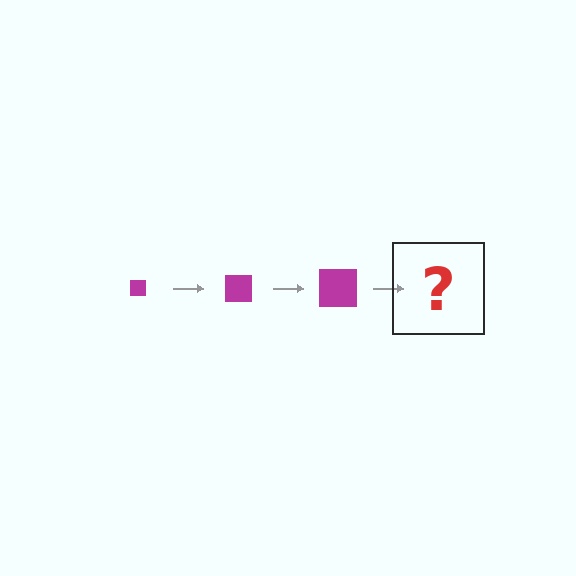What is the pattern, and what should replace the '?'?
The pattern is that the square gets progressively larger each step. The '?' should be a magenta square, larger than the previous one.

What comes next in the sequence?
The next element should be a magenta square, larger than the previous one.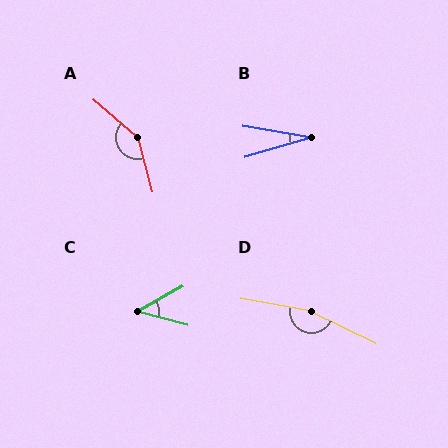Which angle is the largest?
D, at approximately 164 degrees.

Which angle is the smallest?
B, at approximately 25 degrees.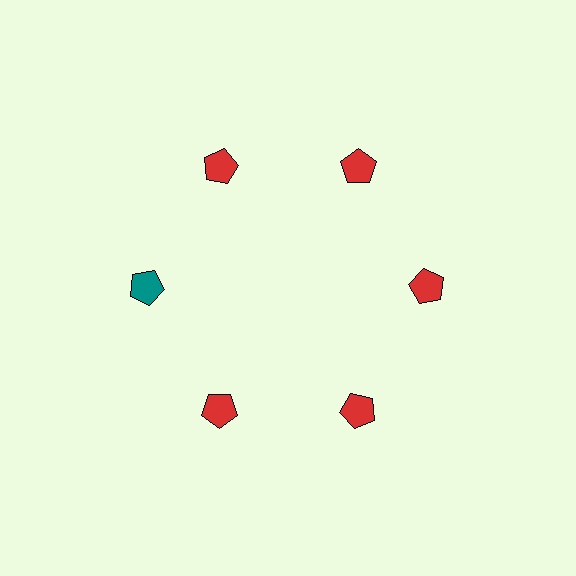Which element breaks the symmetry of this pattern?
The teal pentagon at roughly the 9 o'clock position breaks the symmetry. All other shapes are red pentagons.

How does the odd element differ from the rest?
It has a different color: teal instead of red.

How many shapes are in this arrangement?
There are 6 shapes arranged in a ring pattern.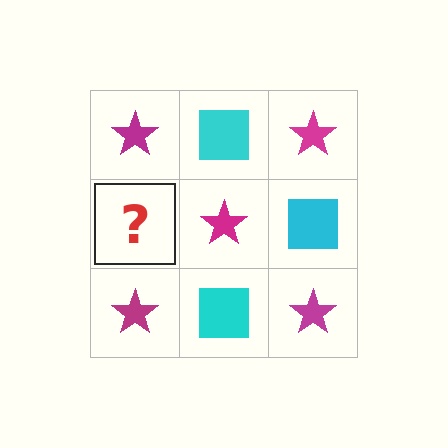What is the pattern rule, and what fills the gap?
The rule is that it alternates magenta star and cyan square in a checkerboard pattern. The gap should be filled with a cyan square.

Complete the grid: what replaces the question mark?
The question mark should be replaced with a cyan square.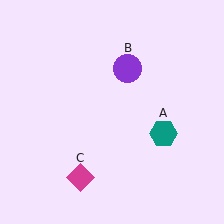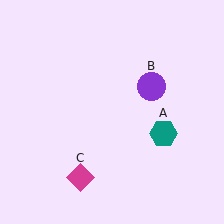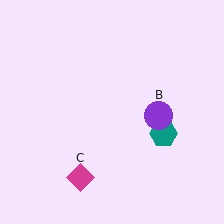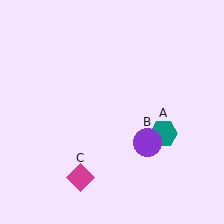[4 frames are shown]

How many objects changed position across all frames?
1 object changed position: purple circle (object B).